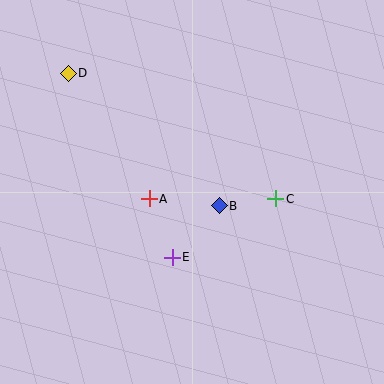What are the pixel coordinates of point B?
Point B is at (219, 206).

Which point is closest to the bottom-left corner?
Point E is closest to the bottom-left corner.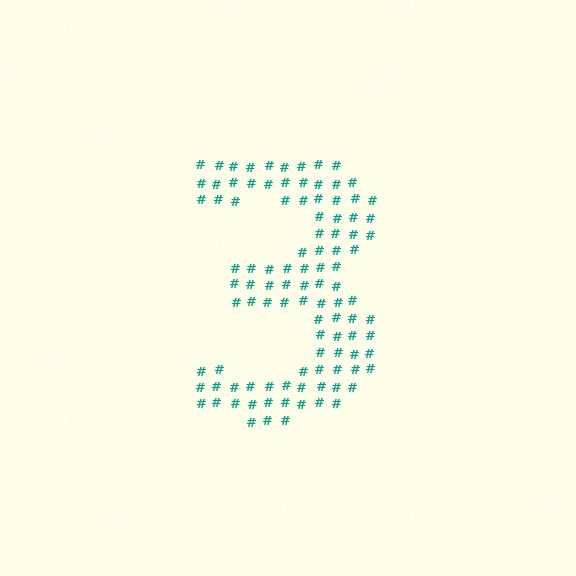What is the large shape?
The large shape is the digit 3.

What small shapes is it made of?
It is made of small hash symbols.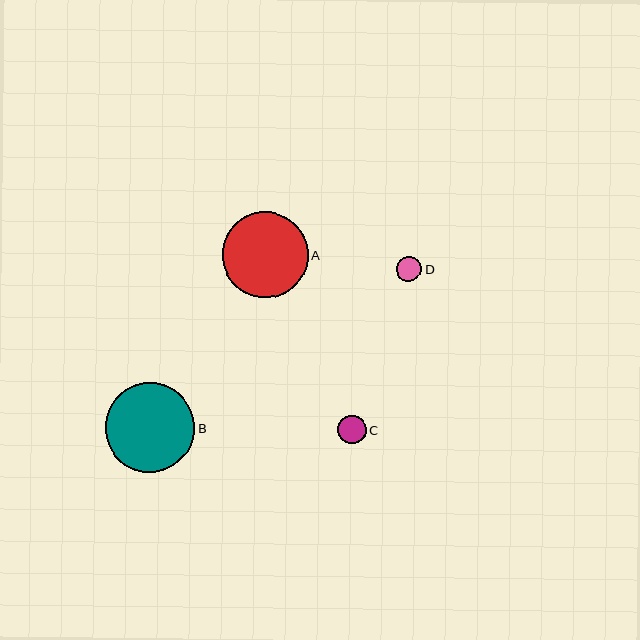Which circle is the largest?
Circle B is the largest with a size of approximately 89 pixels.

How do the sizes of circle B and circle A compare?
Circle B and circle A are approximately the same size.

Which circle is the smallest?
Circle D is the smallest with a size of approximately 25 pixels.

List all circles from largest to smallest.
From largest to smallest: B, A, C, D.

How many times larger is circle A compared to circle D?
Circle A is approximately 3.4 times the size of circle D.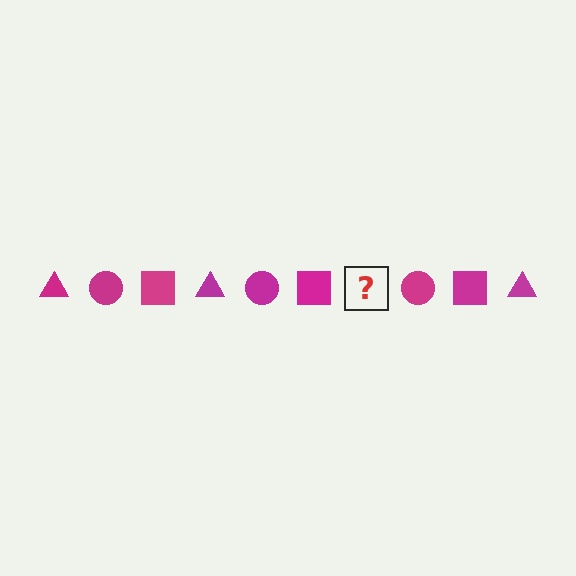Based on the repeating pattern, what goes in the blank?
The blank should be a magenta triangle.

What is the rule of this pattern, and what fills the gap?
The rule is that the pattern cycles through triangle, circle, square shapes in magenta. The gap should be filled with a magenta triangle.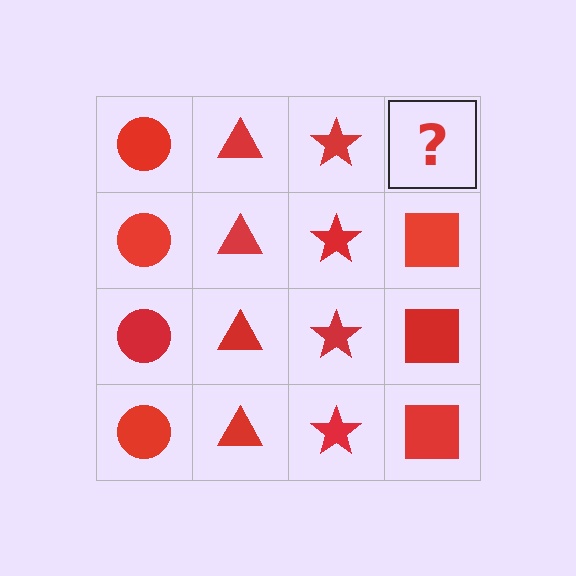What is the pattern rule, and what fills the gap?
The rule is that each column has a consistent shape. The gap should be filled with a red square.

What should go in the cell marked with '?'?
The missing cell should contain a red square.